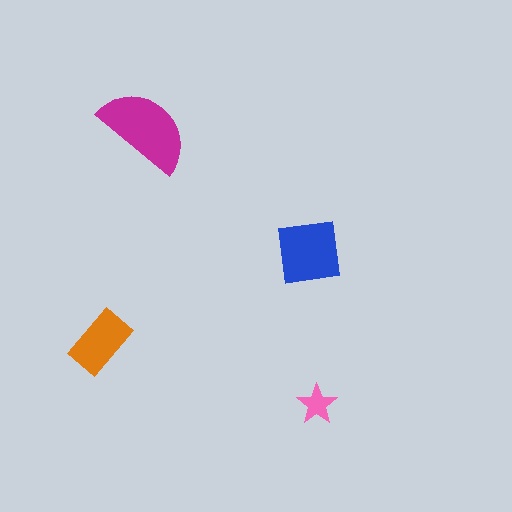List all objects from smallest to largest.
The pink star, the orange rectangle, the blue square, the magenta semicircle.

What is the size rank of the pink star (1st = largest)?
4th.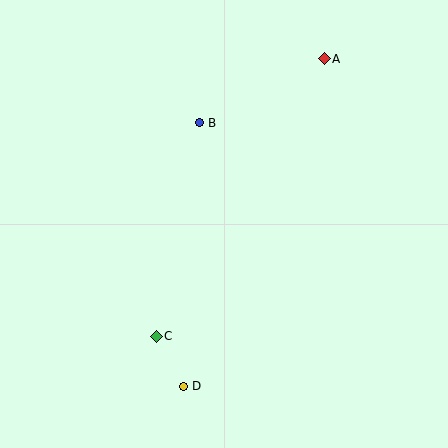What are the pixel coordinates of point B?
Point B is at (200, 123).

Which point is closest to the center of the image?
Point B at (200, 123) is closest to the center.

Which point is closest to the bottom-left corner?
Point C is closest to the bottom-left corner.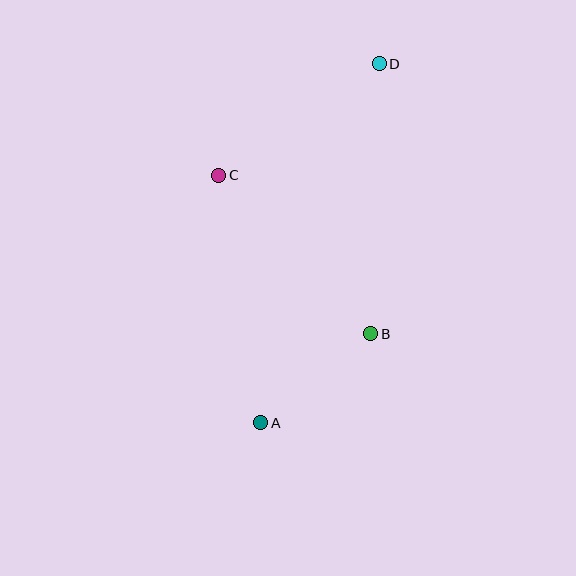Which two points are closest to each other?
Points A and B are closest to each other.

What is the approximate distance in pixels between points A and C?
The distance between A and C is approximately 251 pixels.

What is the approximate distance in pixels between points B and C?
The distance between B and C is approximately 220 pixels.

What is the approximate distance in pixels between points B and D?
The distance between B and D is approximately 270 pixels.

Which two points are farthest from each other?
Points A and D are farthest from each other.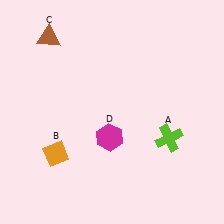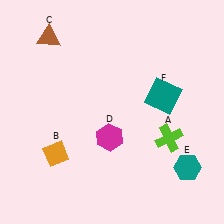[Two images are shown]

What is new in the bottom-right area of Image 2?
A teal hexagon (E) was added in the bottom-right area of Image 2.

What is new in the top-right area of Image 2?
A teal square (F) was added in the top-right area of Image 2.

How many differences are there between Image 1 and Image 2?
There are 2 differences between the two images.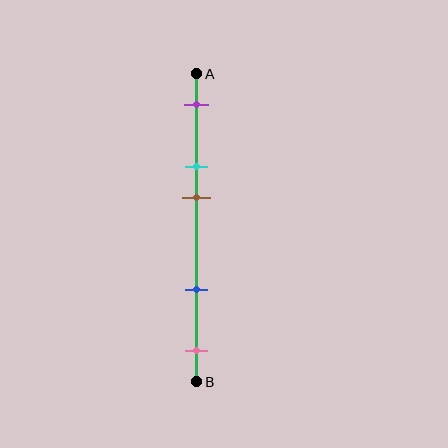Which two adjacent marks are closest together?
The cyan and brown marks are the closest adjacent pair.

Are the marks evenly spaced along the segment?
No, the marks are not evenly spaced.